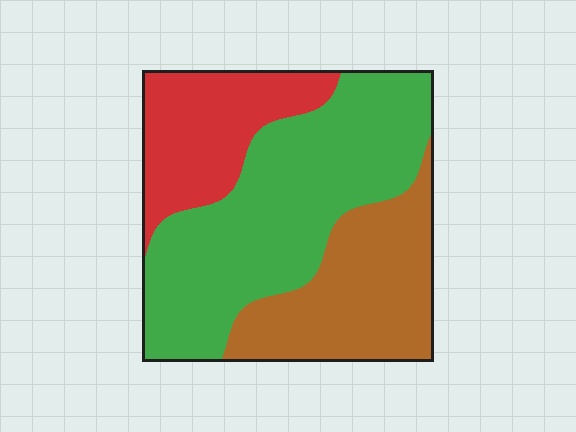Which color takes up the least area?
Red, at roughly 20%.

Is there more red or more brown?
Brown.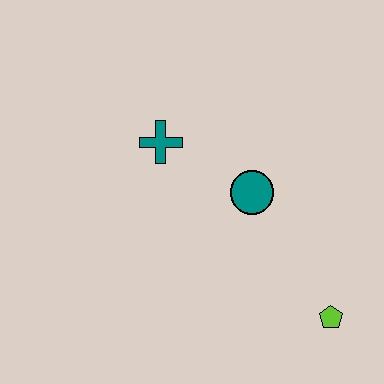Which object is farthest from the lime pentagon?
The teal cross is farthest from the lime pentagon.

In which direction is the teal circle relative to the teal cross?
The teal circle is to the right of the teal cross.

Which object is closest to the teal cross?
The teal circle is closest to the teal cross.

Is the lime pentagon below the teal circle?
Yes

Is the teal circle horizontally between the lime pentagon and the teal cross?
Yes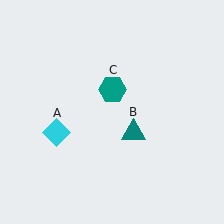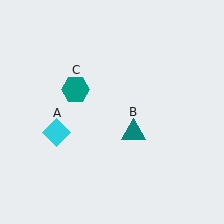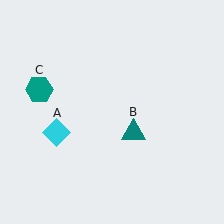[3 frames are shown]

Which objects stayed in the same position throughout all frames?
Cyan diamond (object A) and teal triangle (object B) remained stationary.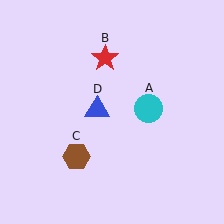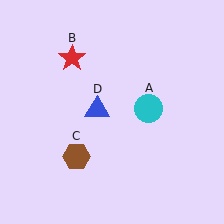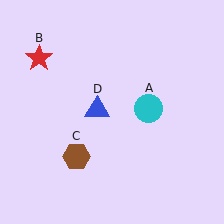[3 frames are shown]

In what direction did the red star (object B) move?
The red star (object B) moved left.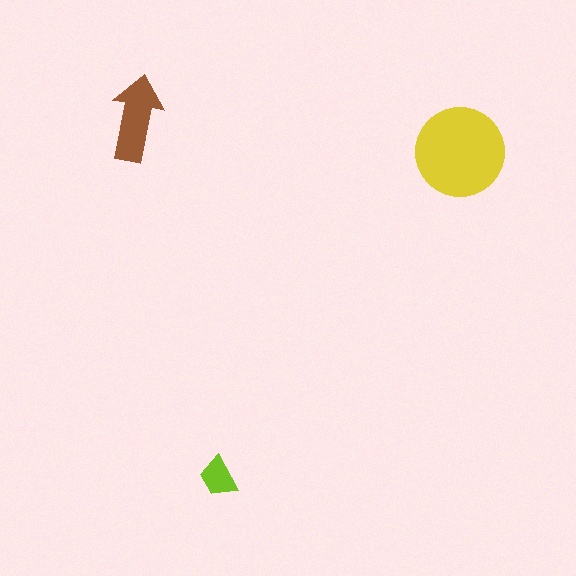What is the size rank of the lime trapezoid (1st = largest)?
3rd.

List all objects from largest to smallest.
The yellow circle, the brown arrow, the lime trapezoid.